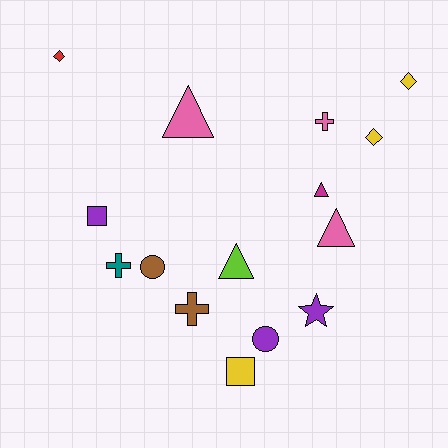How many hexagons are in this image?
There are no hexagons.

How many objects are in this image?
There are 15 objects.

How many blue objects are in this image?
There are no blue objects.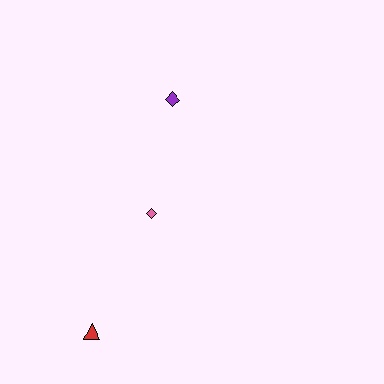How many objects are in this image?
There are 3 objects.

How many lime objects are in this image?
There are no lime objects.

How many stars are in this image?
There are no stars.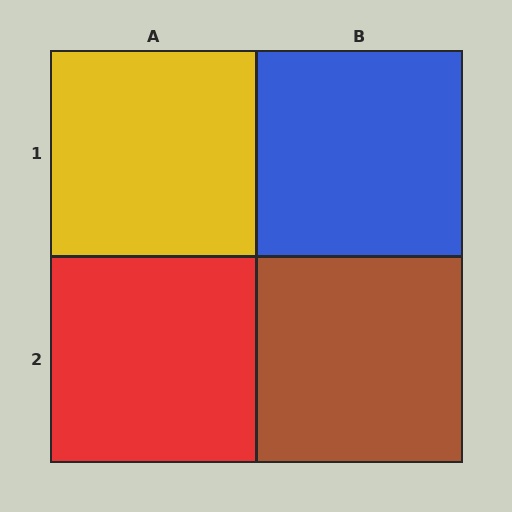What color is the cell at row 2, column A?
Red.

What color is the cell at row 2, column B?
Brown.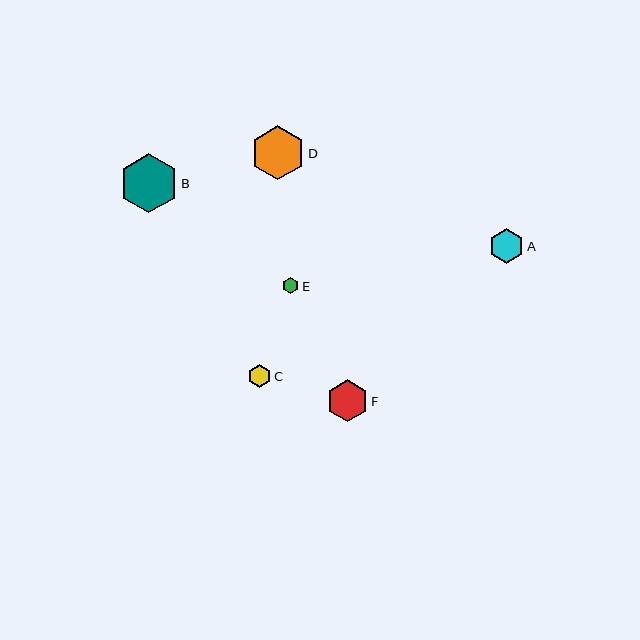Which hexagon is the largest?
Hexagon B is the largest with a size of approximately 59 pixels.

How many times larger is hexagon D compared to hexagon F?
Hexagon D is approximately 1.3 times the size of hexagon F.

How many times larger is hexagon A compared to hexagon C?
Hexagon A is approximately 1.5 times the size of hexagon C.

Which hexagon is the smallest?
Hexagon E is the smallest with a size of approximately 16 pixels.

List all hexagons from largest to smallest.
From largest to smallest: B, D, F, A, C, E.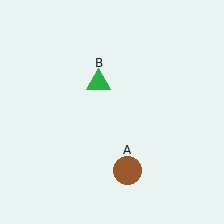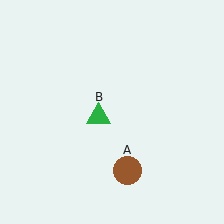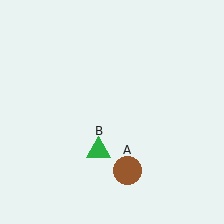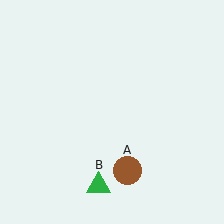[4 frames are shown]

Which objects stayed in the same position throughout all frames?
Brown circle (object A) remained stationary.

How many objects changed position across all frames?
1 object changed position: green triangle (object B).